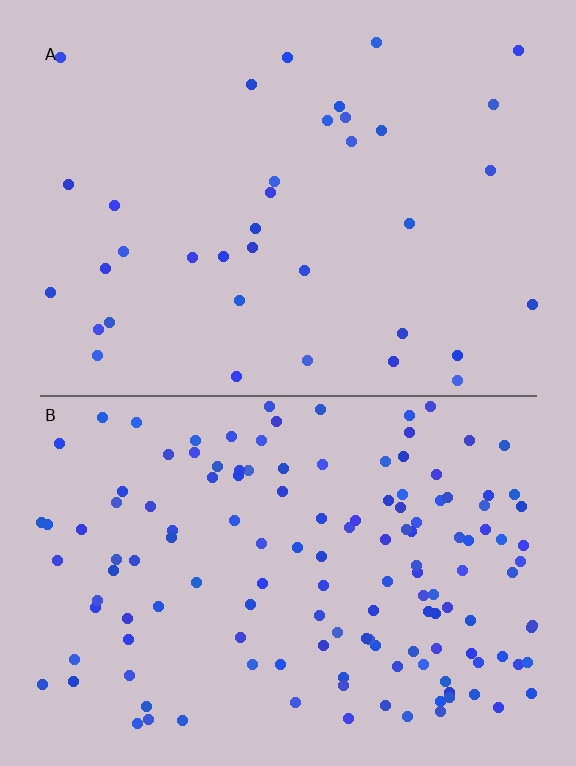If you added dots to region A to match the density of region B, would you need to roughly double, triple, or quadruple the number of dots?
Approximately quadruple.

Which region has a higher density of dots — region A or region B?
B (the bottom).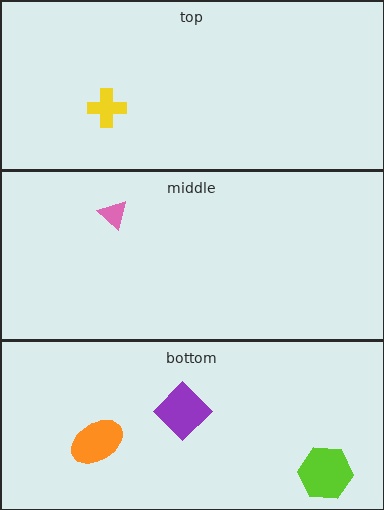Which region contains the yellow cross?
The top region.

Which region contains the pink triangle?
The middle region.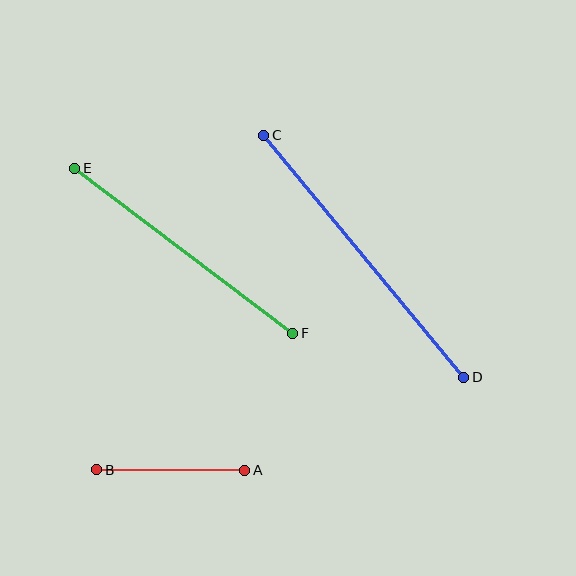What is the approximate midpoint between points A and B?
The midpoint is at approximately (171, 470) pixels.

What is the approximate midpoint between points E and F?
The midpoint is at approximately (184, 251) pixels.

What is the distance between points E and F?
The distance is approximately 274 pixels.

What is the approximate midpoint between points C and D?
The midpoint is at approximately (364, 256) pixels.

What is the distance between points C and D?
The distance is approximately 314 pixels.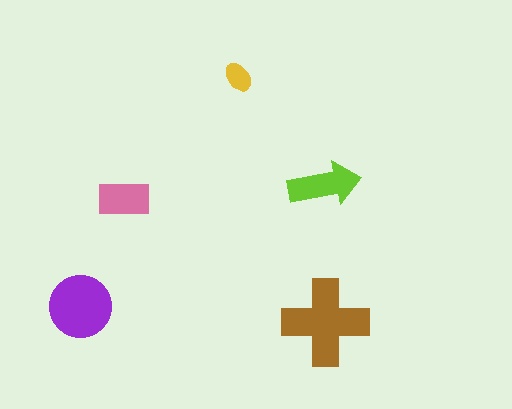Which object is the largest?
The brown cross.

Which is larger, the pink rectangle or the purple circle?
The purple circle.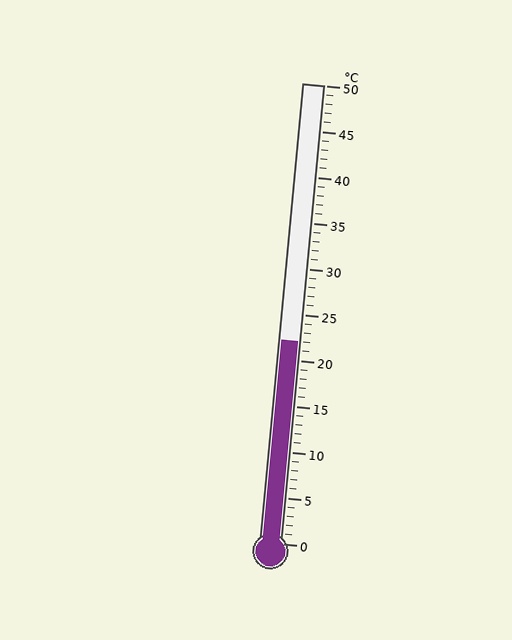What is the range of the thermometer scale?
The thermometer scale ranges from 0°C to 50°C.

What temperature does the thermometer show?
The thermometer shows approximately 22°C.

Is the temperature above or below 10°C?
The temperature is above 10°C.